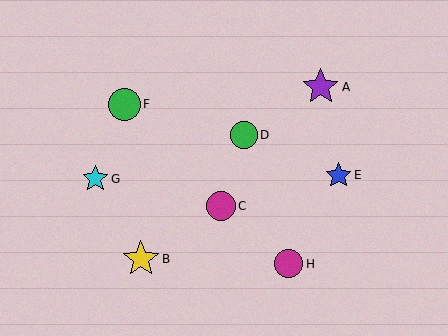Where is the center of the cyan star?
The center of the cyan star is at (95, 179).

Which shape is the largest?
The purple star (labeled A) is the largest.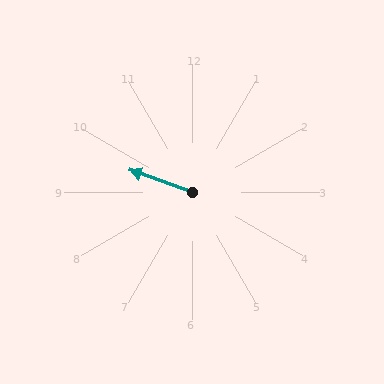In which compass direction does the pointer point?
West.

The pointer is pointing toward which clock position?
Roughly 10 o'clock.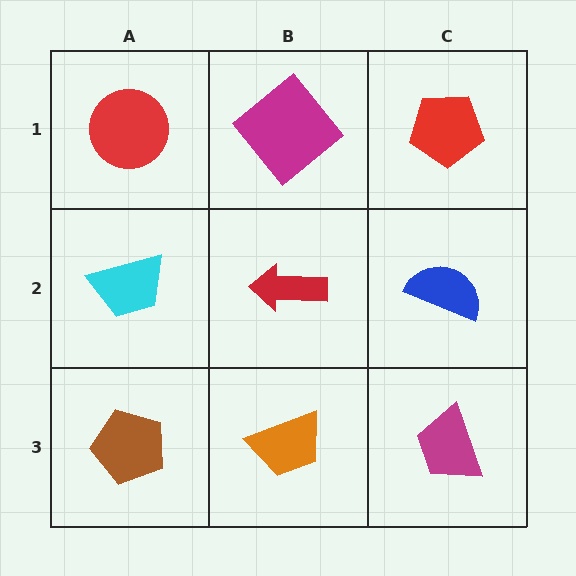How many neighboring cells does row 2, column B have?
4.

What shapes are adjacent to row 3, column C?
A blue semicircle (row 2, column C), an orange trapezoid (row 3, column B).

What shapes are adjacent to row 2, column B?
A magenta diamond (row 1, column B), an orange trapezoid (row 3, column B), a cyan trapezoid (row 2, column A), a blue semicircle (row 2, column C).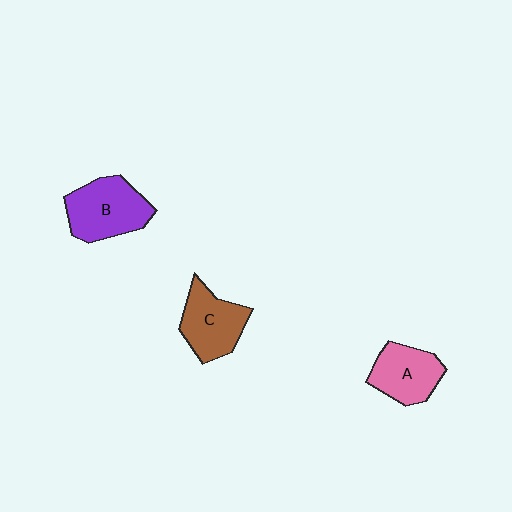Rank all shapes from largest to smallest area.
From largest to smallest: B (purple), C (brown), A (pink).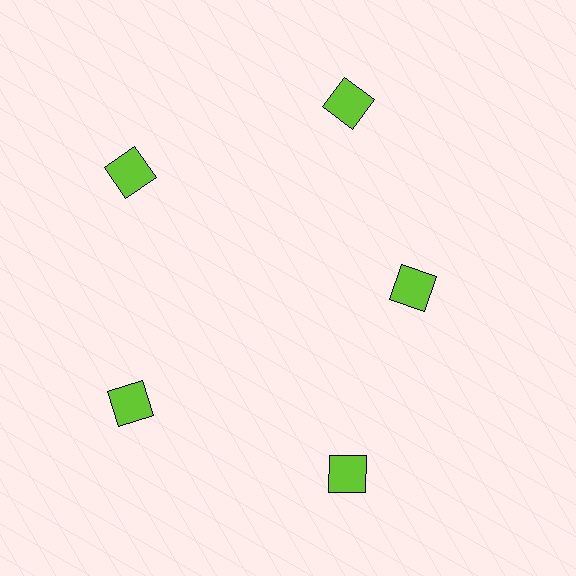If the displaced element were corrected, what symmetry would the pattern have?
It would have 5-fold rotational symmetry — the pattern would map onto itself every 72 degrees.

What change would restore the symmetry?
The symmetry would be restored by moving it outward, back onto the ring so that all 5 squares sit at equal angles and equal distance from the center.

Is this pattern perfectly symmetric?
No. The 5 lime squares are arranged in a ring, but one element near the 3 o'clock position is pulled inward toward the center, breaking the 5-fold rotational symmetry.